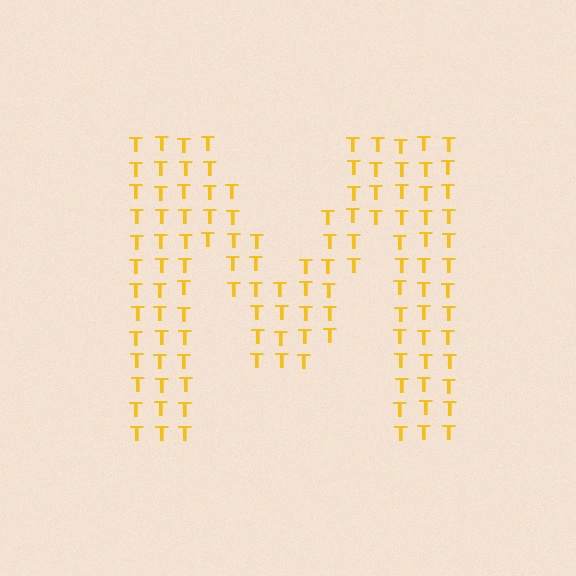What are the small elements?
The small elements are letter T's.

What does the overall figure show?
The overall figure shows the letter M.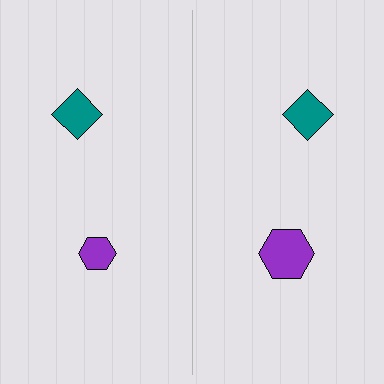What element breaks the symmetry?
The purple hexagon on the right side has a different size than its mirror counterpart.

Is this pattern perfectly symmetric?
No, the pattern is not perfectly symmetric. The purple hexagon on the right side has a different size than its mirror counterpart.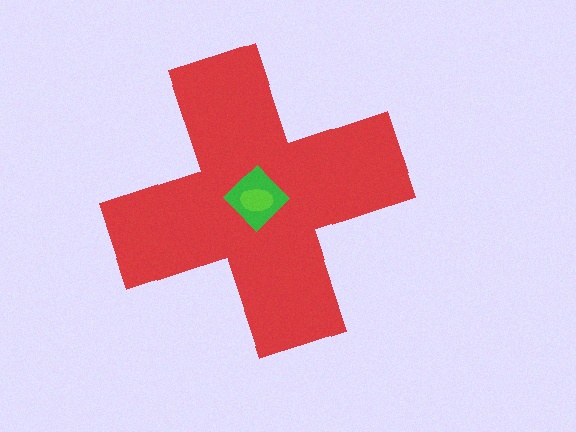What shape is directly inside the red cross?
The green diamond.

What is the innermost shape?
The lime ellipse.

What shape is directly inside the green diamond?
The lime ellipse.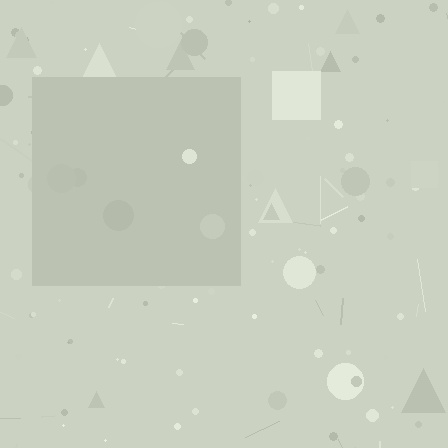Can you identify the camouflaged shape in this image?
The camouflaged shape is a square.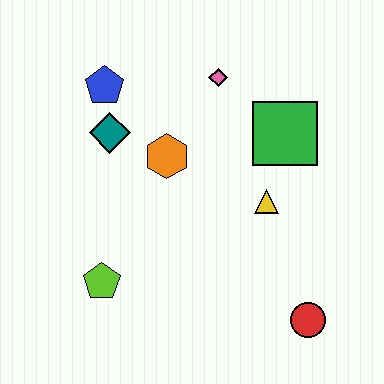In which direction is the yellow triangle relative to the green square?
The yellow triangle is below the green square.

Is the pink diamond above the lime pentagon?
Yes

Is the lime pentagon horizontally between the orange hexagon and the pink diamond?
No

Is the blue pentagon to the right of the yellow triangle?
No